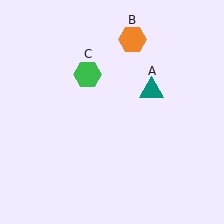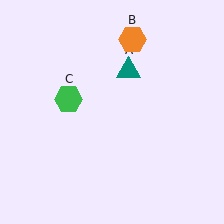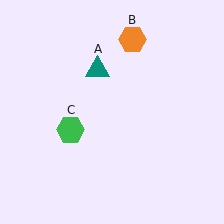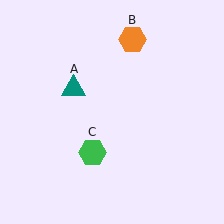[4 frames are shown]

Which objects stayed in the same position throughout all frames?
Orange hexagon (object B) remained stationary.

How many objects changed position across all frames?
2 objects changed position: teal triangle (object A), green hexagon (object C).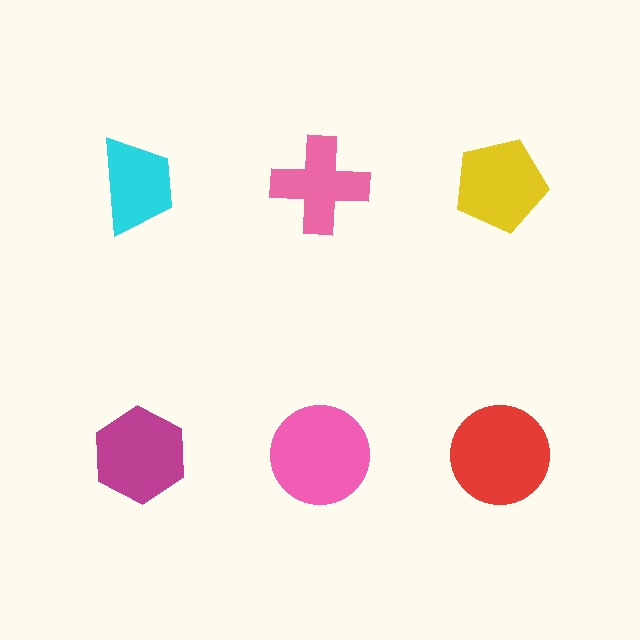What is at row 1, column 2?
A pink cross.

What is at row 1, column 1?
A cyan trapezoid.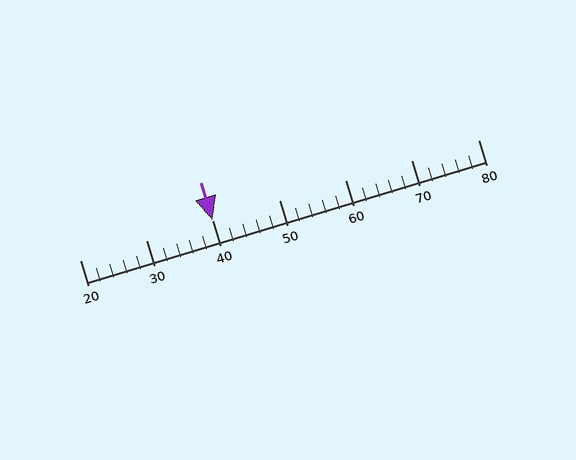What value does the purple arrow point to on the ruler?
The purple arrow points to approximately 40.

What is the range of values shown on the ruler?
The ruler shows values from 20 to 80.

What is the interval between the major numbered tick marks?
The major tick marks are spaced 10 units apart.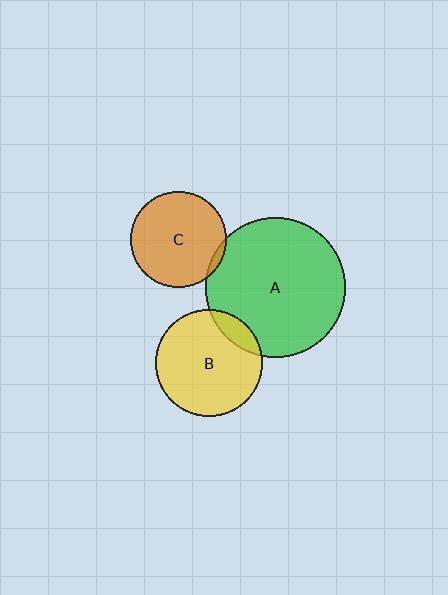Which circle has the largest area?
Circle A (green).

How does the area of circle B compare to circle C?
Approximately 1.2 times.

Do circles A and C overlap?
Yes.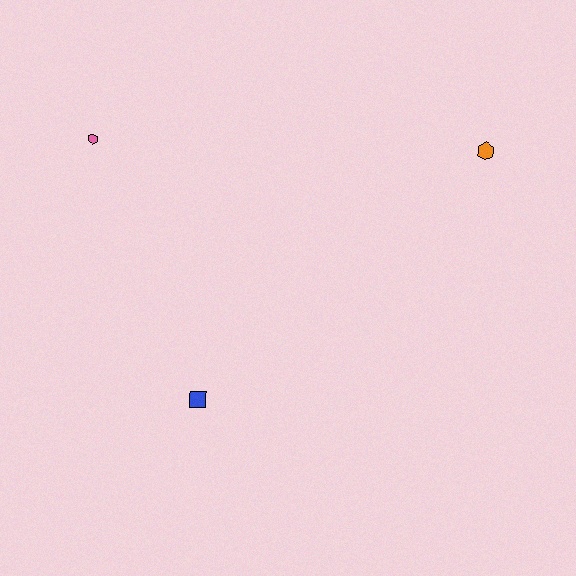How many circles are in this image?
There are no circles.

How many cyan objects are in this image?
There are no cyan objects.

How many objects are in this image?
There are 3 objects.